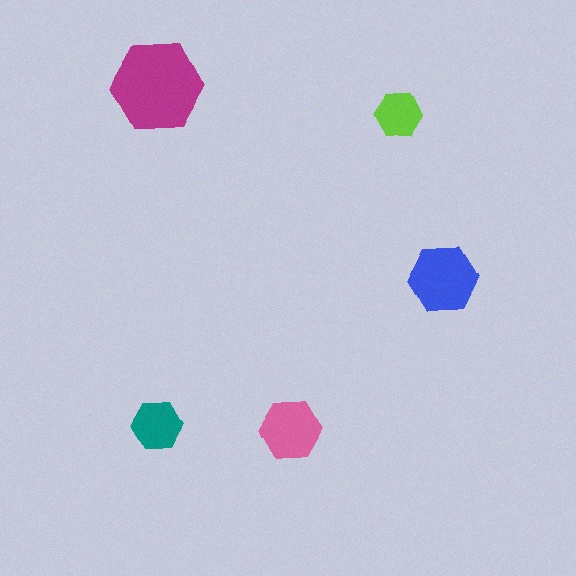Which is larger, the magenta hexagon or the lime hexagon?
The magenta one.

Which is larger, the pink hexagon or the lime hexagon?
The pink one.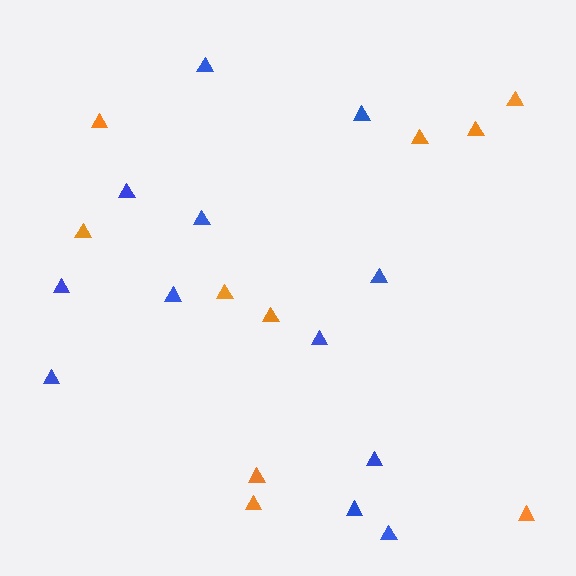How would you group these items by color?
There are 2 groups: one group of blue triangles (12) and one group of orange triangles (10).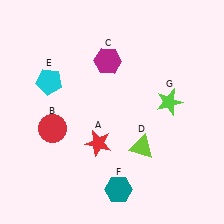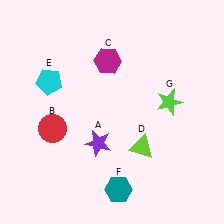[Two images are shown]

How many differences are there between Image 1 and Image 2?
There is 1 difference between the two images.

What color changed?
The star (A) changed from red in Image 1 to purple in Image 2.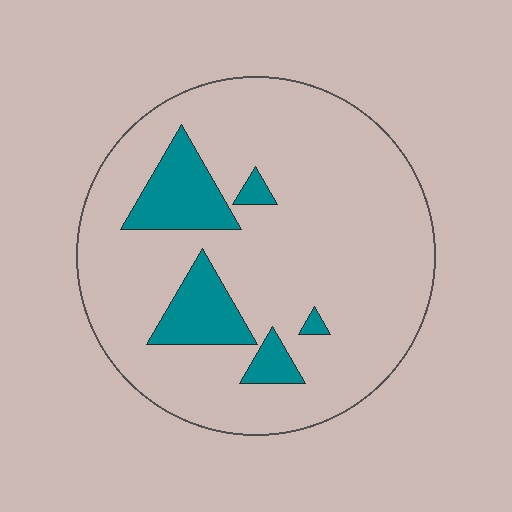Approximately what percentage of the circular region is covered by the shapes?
Approximately 15%.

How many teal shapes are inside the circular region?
5.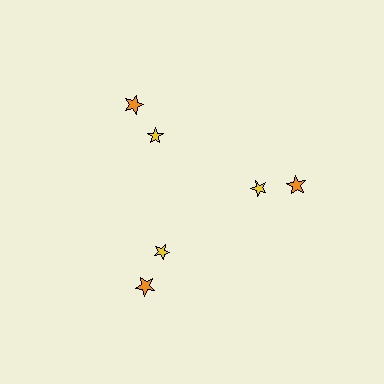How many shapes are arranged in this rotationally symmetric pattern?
There are 6 shapes, arranged in 3 groups of 2.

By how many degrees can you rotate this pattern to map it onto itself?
The pattern maps onto itself every 120 degrees of rotation.